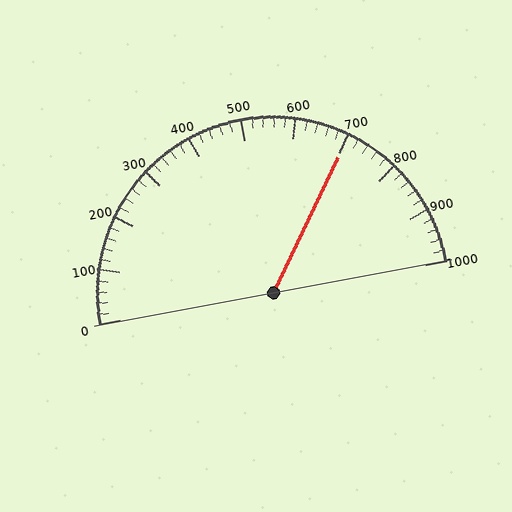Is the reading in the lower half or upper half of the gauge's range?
The reading is in the upper half of the range (0 to 1000).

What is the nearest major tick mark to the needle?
The nearest major tick mark is 700.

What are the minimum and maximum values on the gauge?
The gauge ranges from 0 to 1000.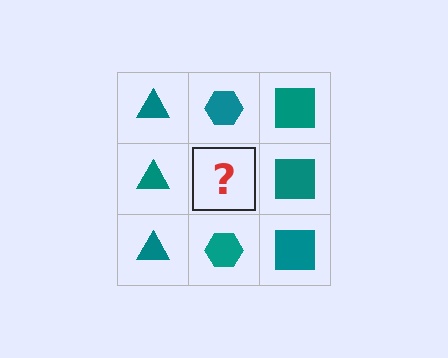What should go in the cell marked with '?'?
The missing cell should contain a teal hexagon.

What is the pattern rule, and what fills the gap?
The rule is that each column has a consistent shape. The gap should be filled with a teal hexagon.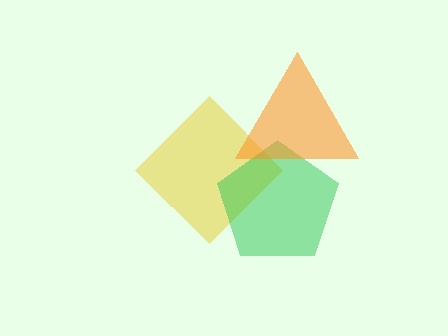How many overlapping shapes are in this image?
There are 3 overlapping shapes in the image.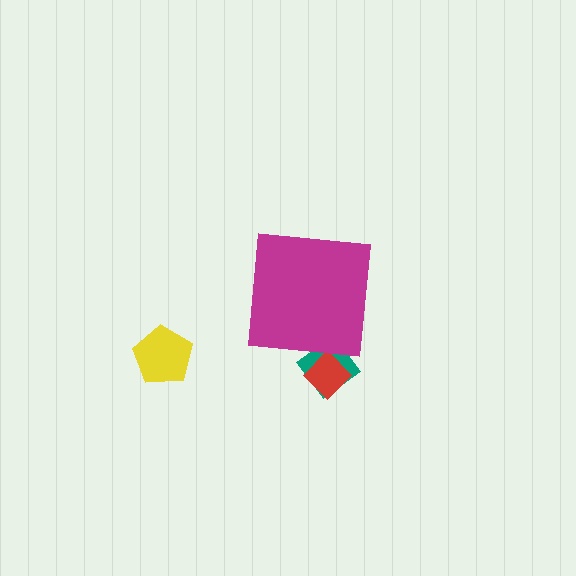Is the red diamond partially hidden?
Yes, the red diamond is partially hidden behind the magenta square.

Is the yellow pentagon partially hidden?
No, the yellow pentagon is fully visible.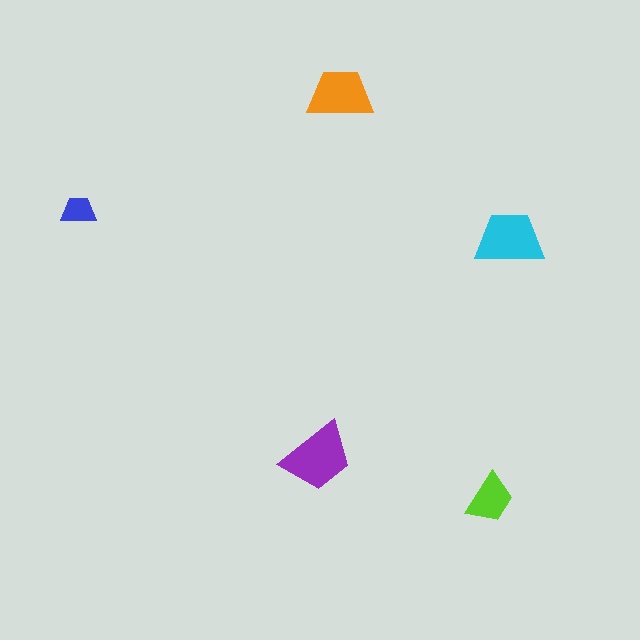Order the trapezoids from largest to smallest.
the purple one, the cyan one, the orange one, the lime one, the blue one.